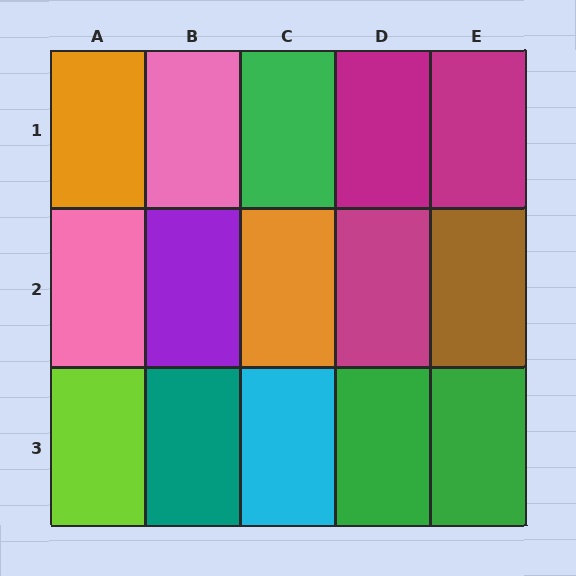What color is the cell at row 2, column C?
Orange.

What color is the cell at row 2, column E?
Brown.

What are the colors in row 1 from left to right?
Orange, pink, green, magenta, magenta.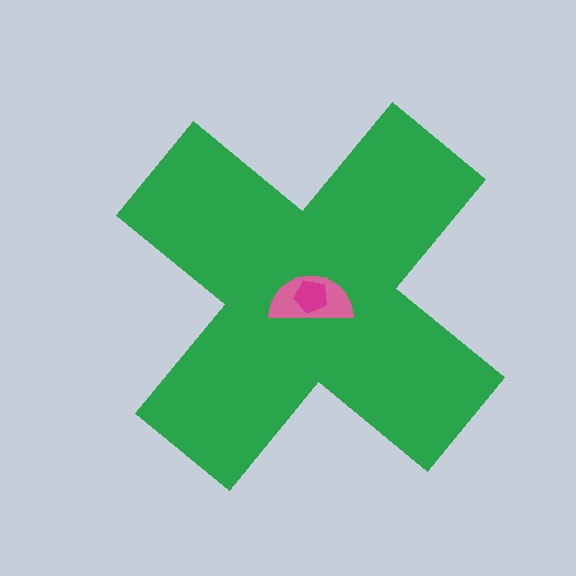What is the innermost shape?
The magenta pentagon.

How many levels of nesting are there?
3.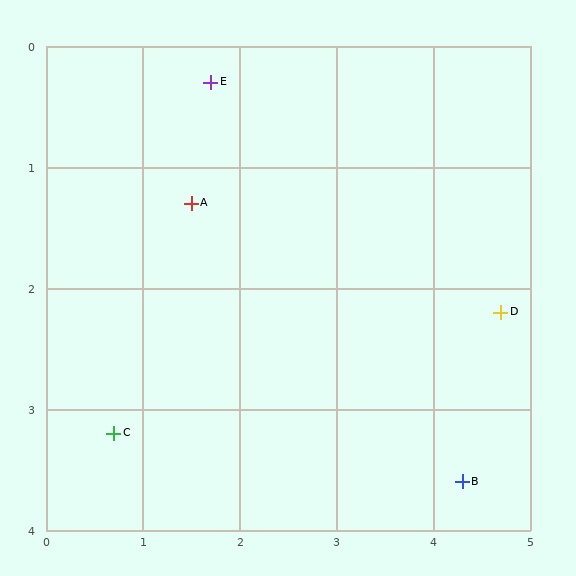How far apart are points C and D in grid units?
Points C and D are about 4.1 grid units apart.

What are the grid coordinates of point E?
Point E is at approximately (1.7, 0.3).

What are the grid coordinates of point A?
Point A is at approximately (1.5, 1.3).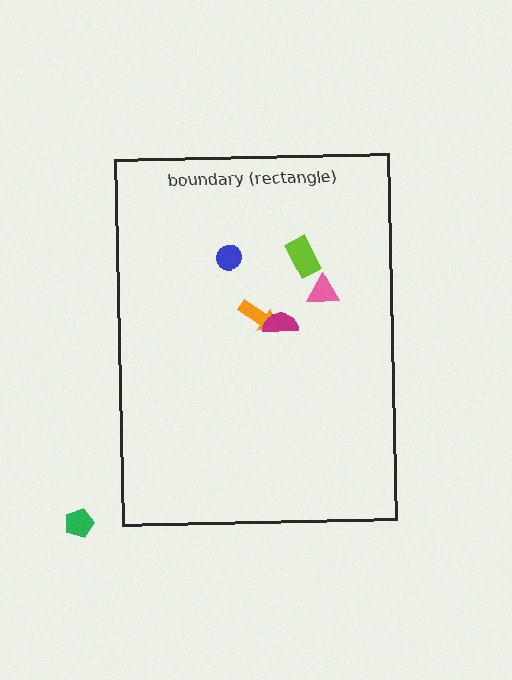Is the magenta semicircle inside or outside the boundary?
Inside.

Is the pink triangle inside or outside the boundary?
Inside.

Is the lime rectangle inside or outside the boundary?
Inside.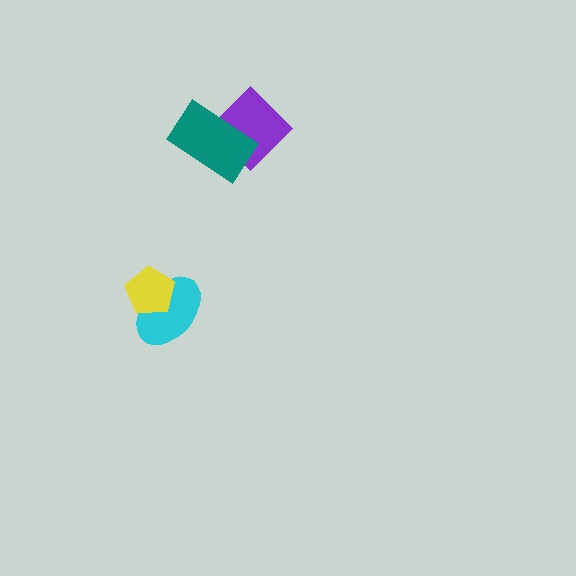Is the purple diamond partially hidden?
Yes, it is partially covered by another shape.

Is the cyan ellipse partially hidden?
Yes, it is partially covered by another shape.